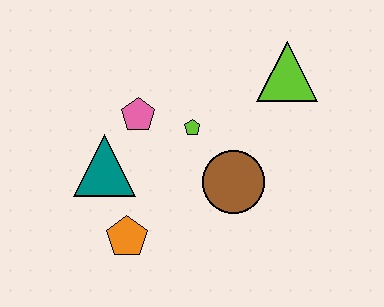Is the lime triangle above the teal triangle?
Yes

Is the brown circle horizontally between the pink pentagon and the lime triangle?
Yes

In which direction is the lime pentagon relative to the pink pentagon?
The lime pentagon is to the right of the pink pentagon.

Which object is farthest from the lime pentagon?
The orange pentagon is farthest from the lime pentagon.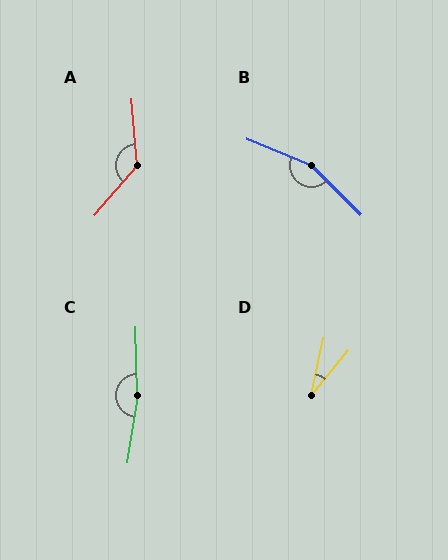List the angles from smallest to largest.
D (28°), A (135°), B (157°), C (170°).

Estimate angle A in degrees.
Approximately 135 degrees.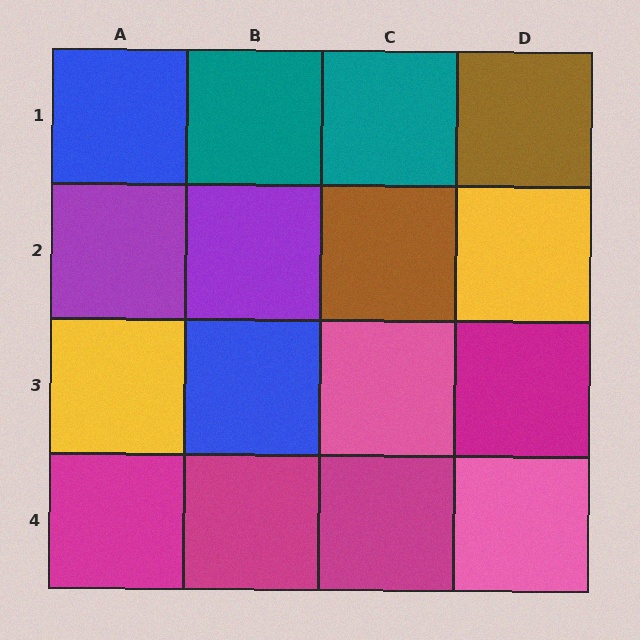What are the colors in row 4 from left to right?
Magenta, magenta, magenta, pink.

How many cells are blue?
2 cells are blue.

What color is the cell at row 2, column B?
Purple.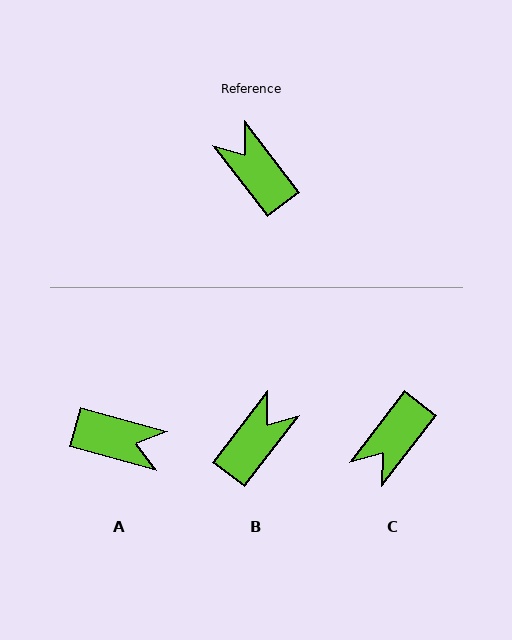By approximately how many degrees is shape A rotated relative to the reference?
Approximately 143 degrees clockwise.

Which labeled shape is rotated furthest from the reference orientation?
A, about 143 degrees away.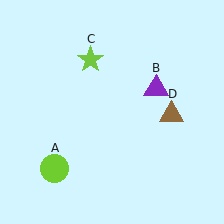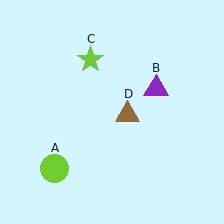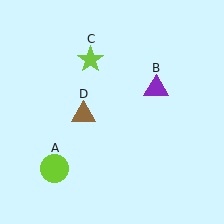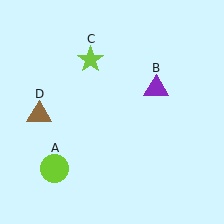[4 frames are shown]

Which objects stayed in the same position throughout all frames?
Lime circle (object A) and purple triangle (object B) and lime star (object C) remained stationary.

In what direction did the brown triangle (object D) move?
The brown triangle (object D) moved left.